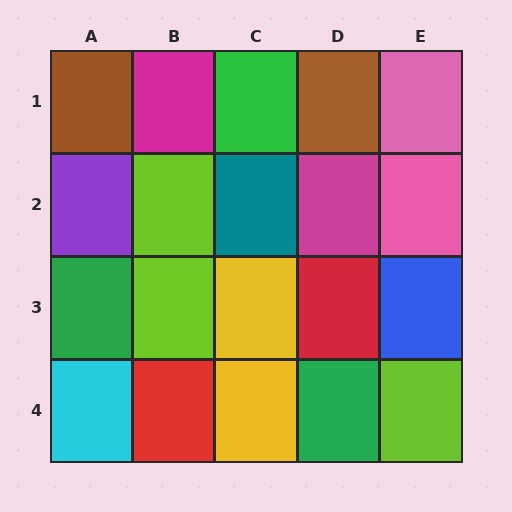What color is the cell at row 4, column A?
Cyan.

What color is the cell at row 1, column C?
Green.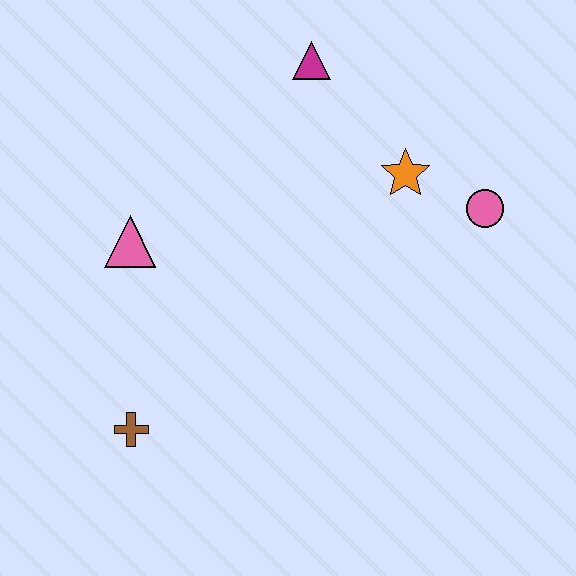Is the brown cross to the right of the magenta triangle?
No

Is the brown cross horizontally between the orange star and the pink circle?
No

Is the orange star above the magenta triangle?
No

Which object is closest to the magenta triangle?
The orange star is closest to the magenta triangle.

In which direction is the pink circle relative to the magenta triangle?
The pink circle is to the right of the magenta triangle.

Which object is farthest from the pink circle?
The brown cross is farthest from the pink circle.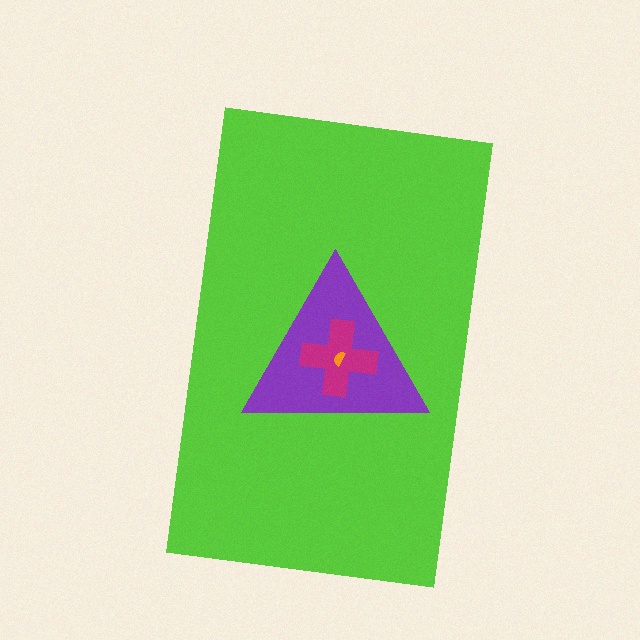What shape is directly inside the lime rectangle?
The purple triangle.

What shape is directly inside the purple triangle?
The magenta cross.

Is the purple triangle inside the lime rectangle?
Yes.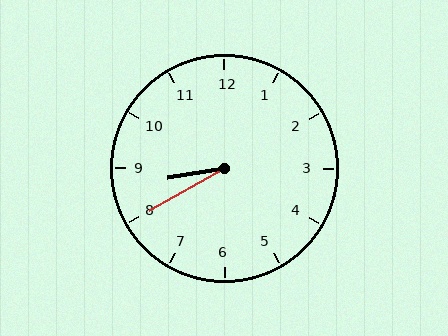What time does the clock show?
8:40.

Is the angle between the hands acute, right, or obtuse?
It is acute.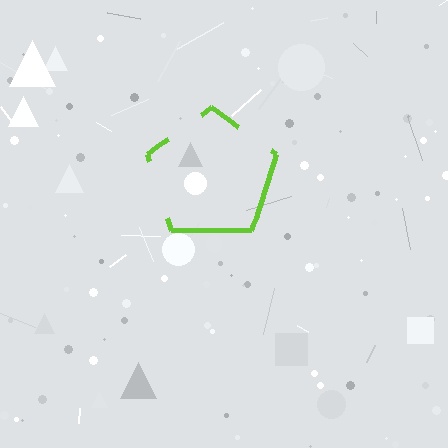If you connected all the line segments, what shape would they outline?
They would outline a pentagon.